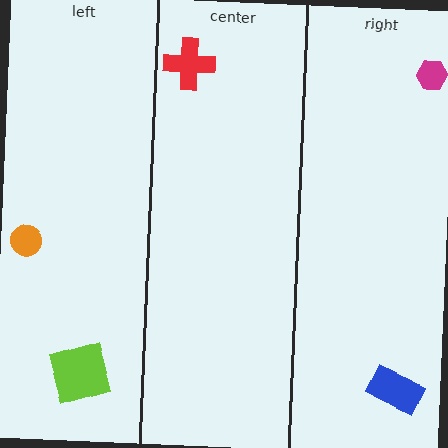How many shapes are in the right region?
2.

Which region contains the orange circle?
The left region.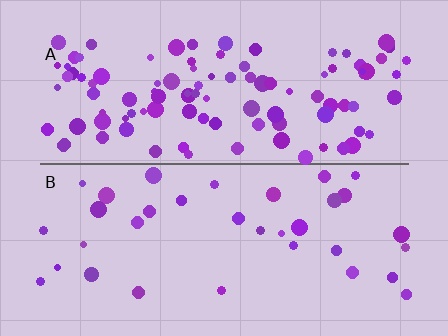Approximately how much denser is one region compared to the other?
Approximately 3.0× — region A over region B.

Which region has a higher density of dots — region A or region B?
A (the top).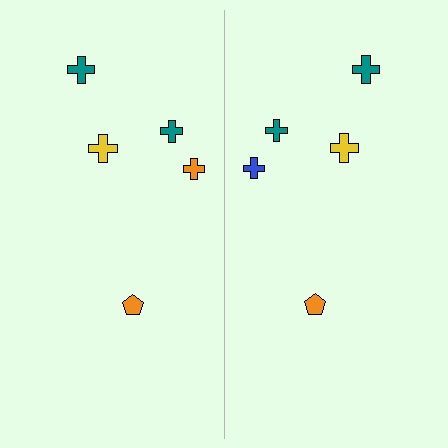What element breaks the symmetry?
The blue cross on the right side breaks the symmetry — its mirror counterpart is orange.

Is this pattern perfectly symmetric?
No, the pattern is not perfectly symmetric. The blue cross on the right side breaks the symmetry — its mirror counterpart is orange.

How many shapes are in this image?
There are 10 shapes in this image.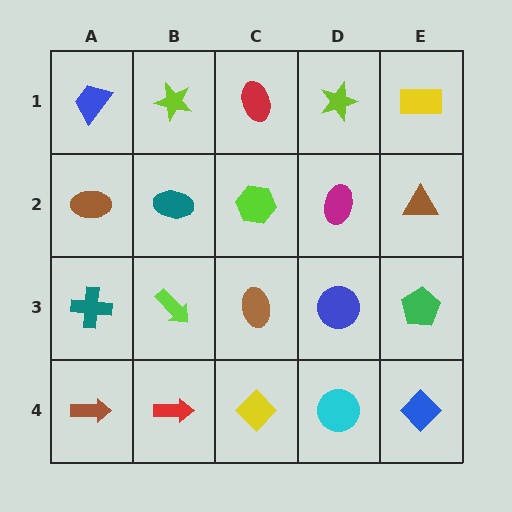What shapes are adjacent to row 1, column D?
A magenta ellipse (row 2, column D), a red ellipse (row 1, column C), a yellow rectangle (row 1, column E).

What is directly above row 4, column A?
A teal cross.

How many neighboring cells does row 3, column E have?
3.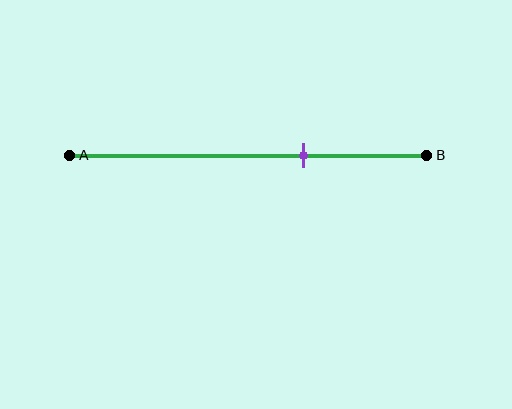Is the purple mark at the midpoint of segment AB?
No, the mark is at about 65% from A, not at the 50% midpoint.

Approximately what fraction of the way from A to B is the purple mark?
The purple mark is approximately 65% of the way from A to B.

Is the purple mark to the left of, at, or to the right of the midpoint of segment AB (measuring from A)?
The purple mark is to the right of the midpoint of segment AB.